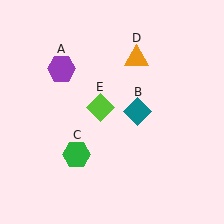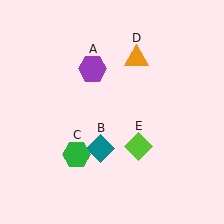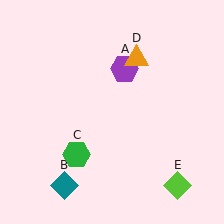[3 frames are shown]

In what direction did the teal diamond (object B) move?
The teal diamond (object B) moved down and to the left.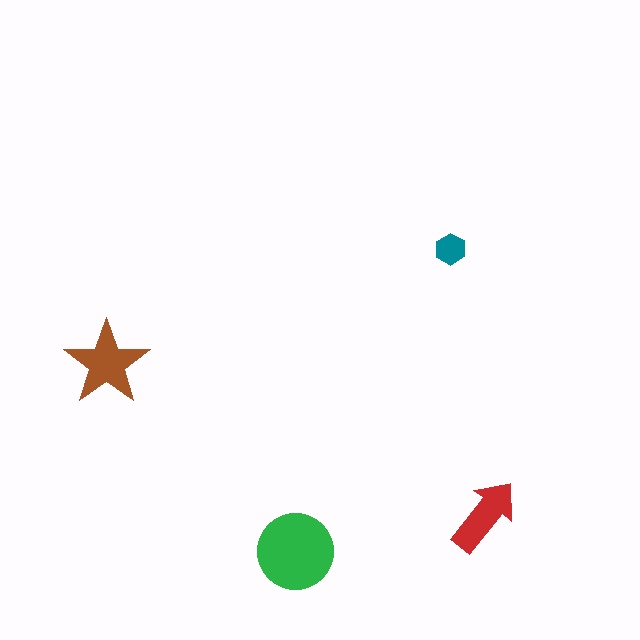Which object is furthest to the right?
The red arrow is rightmost.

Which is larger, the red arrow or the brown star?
The brown star.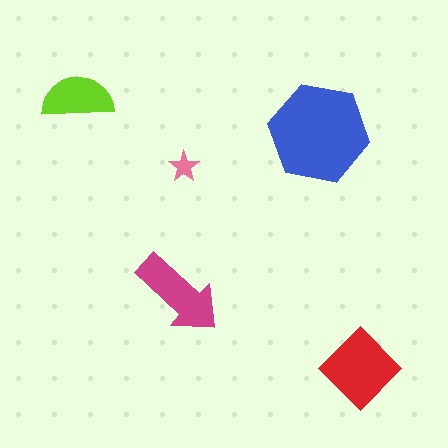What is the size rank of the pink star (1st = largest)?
5th.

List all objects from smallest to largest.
The pink star, the lime semicircle, the magenta arrow, the red diamond, the blue hexagon.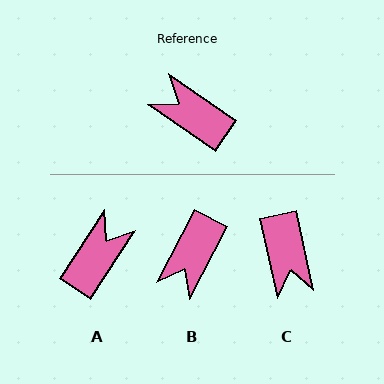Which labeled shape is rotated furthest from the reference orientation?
C, about 137 degrees away.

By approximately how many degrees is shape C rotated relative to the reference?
Approximately 137 degrees counter-clockwise.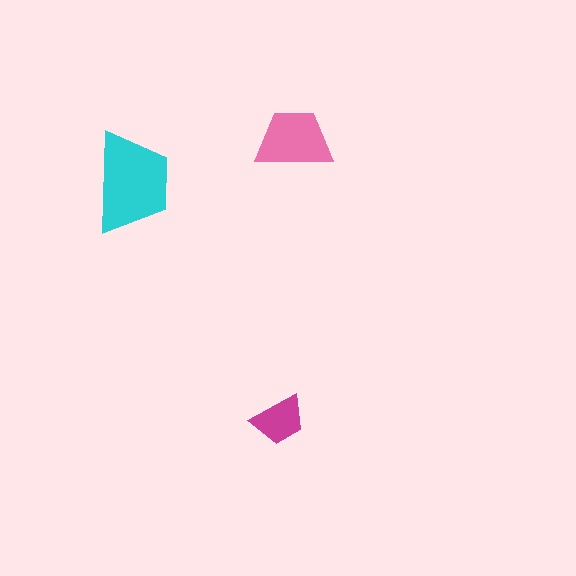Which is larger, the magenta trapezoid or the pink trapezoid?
The pink one.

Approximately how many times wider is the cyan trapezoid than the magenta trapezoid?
About 2 times wider.